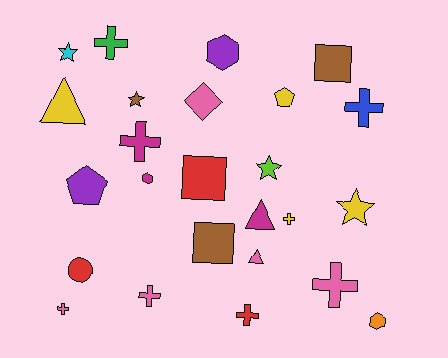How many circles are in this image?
There is 1 circle.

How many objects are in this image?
There are 25 objects.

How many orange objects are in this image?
There is 1 orange object.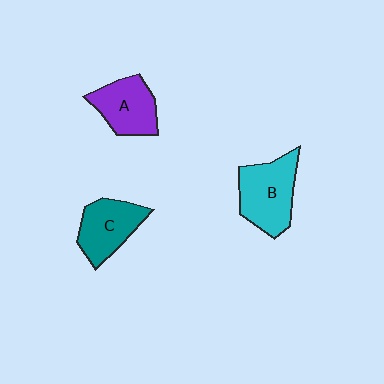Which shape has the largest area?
Shape B (cyan).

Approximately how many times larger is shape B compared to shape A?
Approximately 1.2 times.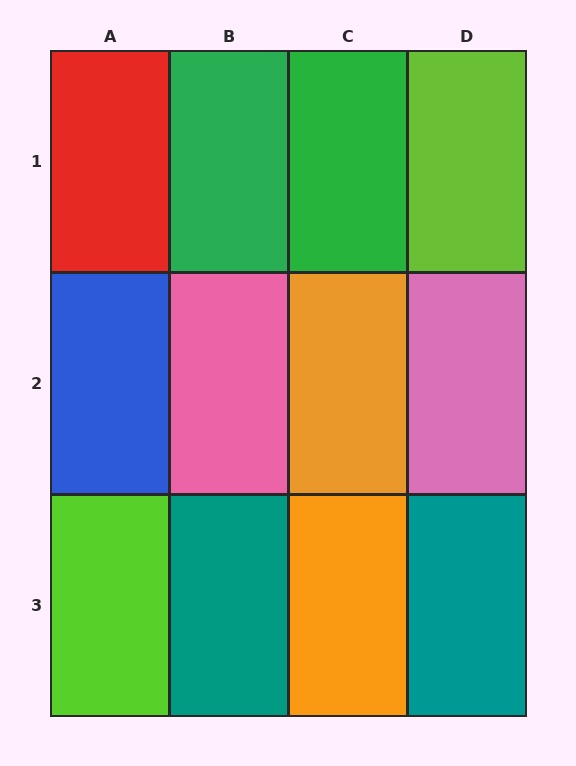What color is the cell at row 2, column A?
Blue.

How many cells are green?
2 cells are green.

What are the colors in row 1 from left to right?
Red, green, green, lime.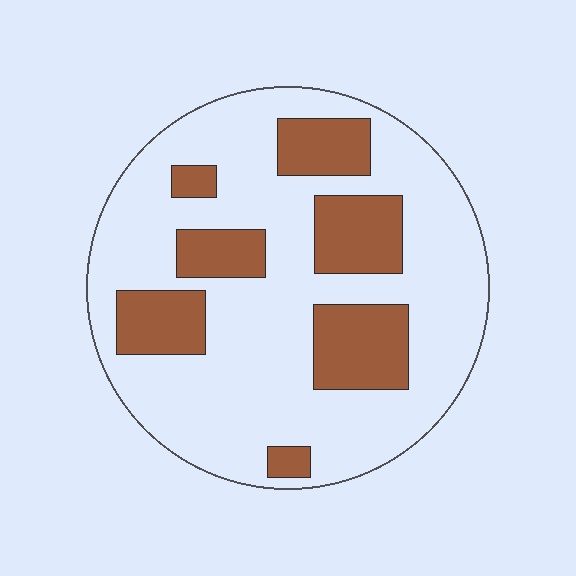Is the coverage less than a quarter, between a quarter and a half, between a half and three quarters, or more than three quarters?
Between a quarter and a half.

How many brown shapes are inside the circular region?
7.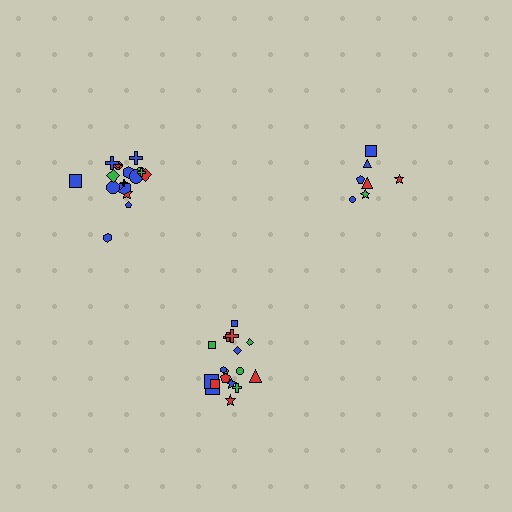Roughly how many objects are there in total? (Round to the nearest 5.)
Roughly 45 objects in total.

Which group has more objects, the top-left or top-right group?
The top-left group.